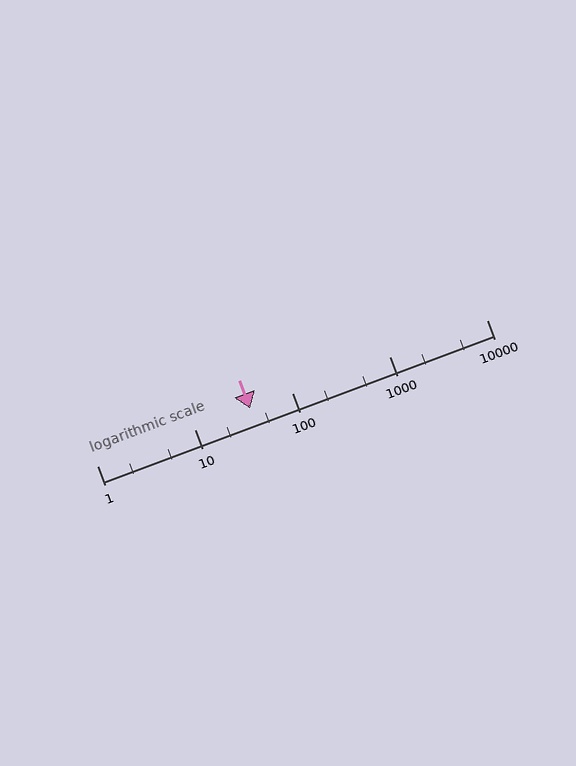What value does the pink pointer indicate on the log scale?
The pointer indicates approximately 37.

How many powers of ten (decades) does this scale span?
The scale spans 4 decades, from 1 to 10000.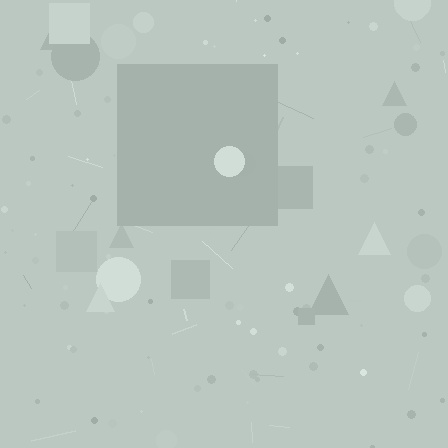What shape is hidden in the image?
A square is hidden in the image.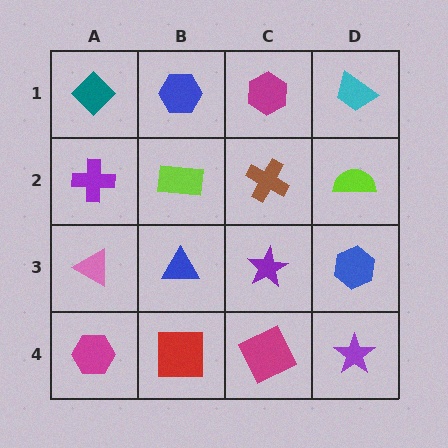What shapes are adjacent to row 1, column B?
A lime rectangle (row 2, column B), a teal diamond (row 1, column A), a magenta hexagon (row 1, column C).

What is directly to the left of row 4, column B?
A magenta hexagon.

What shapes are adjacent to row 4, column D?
A blue hexagon (row 3, column D), a magenta square (row 4, column C).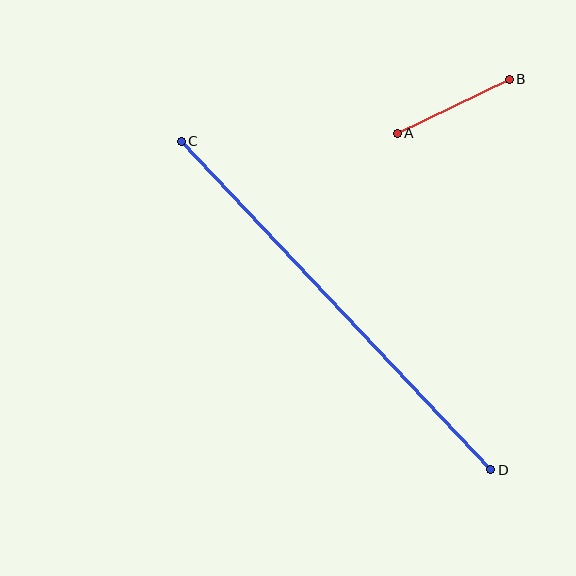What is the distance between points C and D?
The distance is approximately 451 pixels.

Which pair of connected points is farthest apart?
Points C and D are farthest apart.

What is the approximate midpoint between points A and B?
The midpoint is at approximately (453, 106) pixels.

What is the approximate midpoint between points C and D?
The midpoint is at approximately (336, 306) pixels.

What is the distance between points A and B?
The distance is approximately 124 pixels.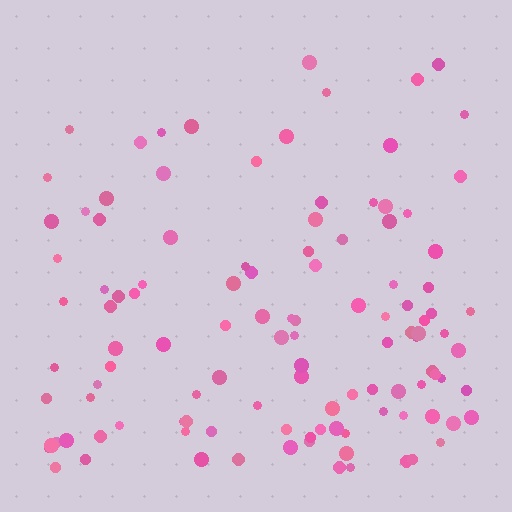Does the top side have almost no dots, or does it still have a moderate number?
Still a moderate number, just noticeably fewer than the bottom.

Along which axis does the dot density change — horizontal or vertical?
Vertical.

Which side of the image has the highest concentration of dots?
The bottom.